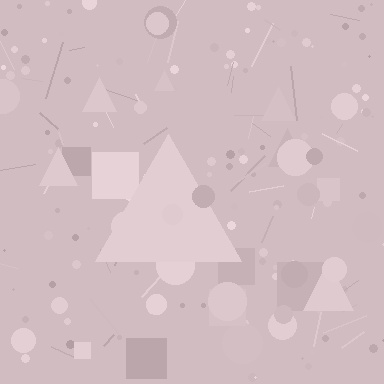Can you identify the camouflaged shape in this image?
The camouflaged shape is a triangle.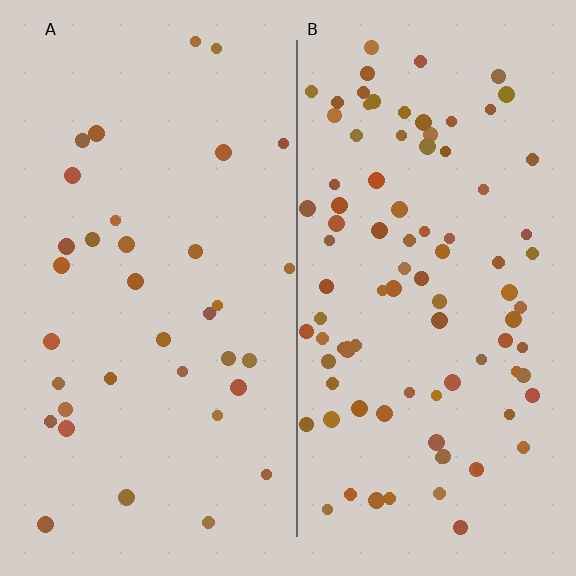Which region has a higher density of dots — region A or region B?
B (the right).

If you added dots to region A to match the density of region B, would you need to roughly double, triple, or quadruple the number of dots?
Approximately triple.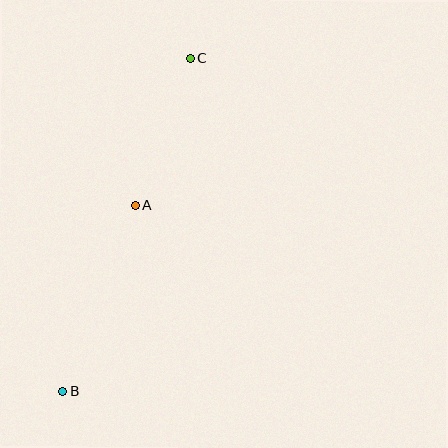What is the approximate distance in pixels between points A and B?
The distance between A and B is approximately 200 pixels.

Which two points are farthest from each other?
Points B and C are farthest from each other.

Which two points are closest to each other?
Points A and C are closest to each other.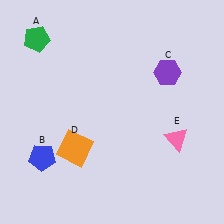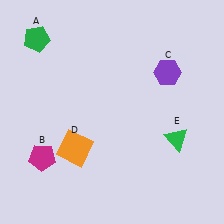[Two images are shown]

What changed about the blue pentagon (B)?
In Image 1, B is blue. In Image 2, it changed to magenta.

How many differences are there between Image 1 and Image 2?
There are 2 differences between the two images.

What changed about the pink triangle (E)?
In Image 1, E is pink. In Image 2, it changed to green.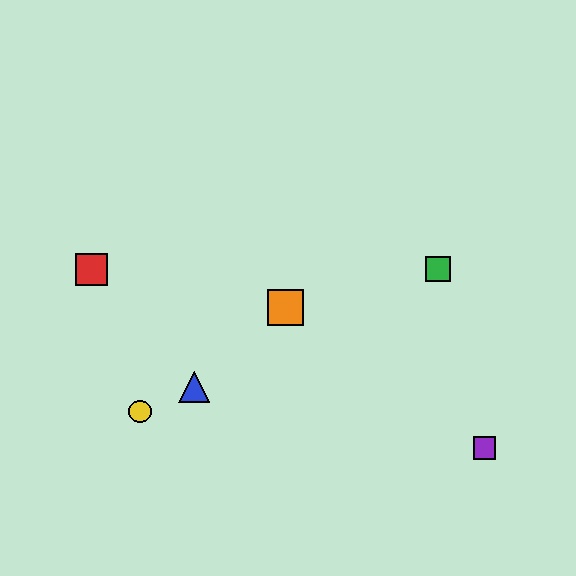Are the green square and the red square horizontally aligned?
Yes, both are at y≈269.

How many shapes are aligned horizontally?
2 shapes (the red square, the green square) are aligned horizontally.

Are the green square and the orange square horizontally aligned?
No, the green square is at y≈269 and the orange square is at y≈307.